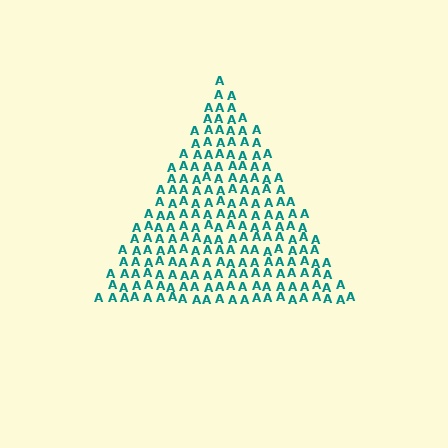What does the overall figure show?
The overall figure shows a triangle.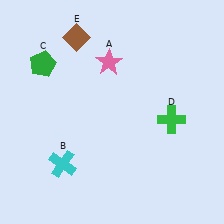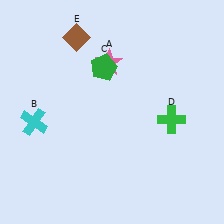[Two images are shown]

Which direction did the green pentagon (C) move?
The green pentagon (C) moved right.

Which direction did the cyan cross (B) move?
The cyan cross (B) moved up.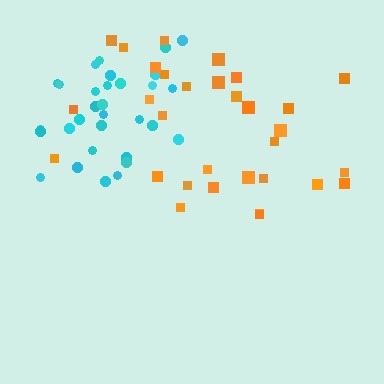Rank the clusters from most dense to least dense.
cyan, orange.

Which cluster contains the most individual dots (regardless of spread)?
Cyan (32).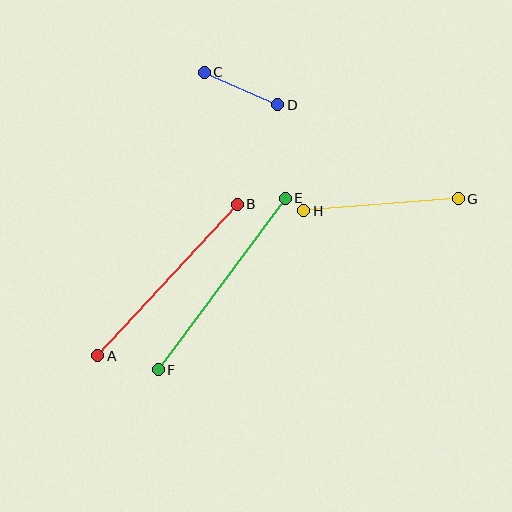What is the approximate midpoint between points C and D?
The midpoint is at approximately (241, 88) pixels.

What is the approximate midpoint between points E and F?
The midpoint is at approximately (222, 284) pixels.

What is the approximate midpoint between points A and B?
The midpoint is at approximately (167, 280) pixels.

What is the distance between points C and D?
The distance is approximately 80 pixels.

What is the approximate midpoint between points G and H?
The midpoint is at approximately (381, 205) pixels.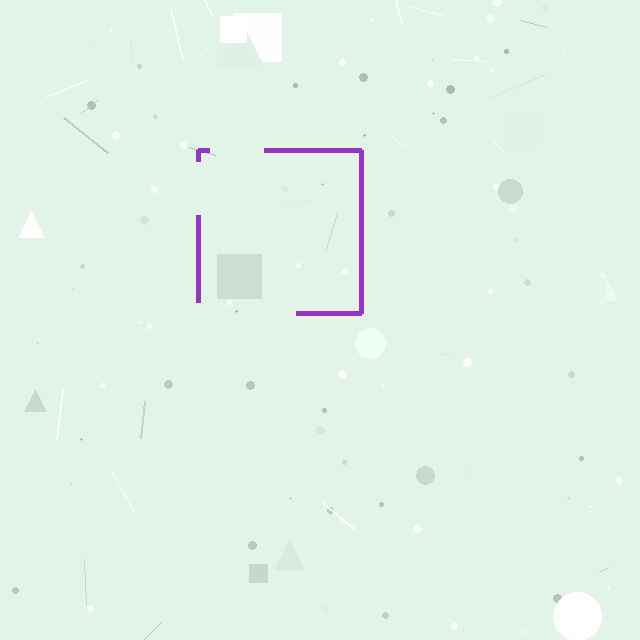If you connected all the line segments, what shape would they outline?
They would outline a square.